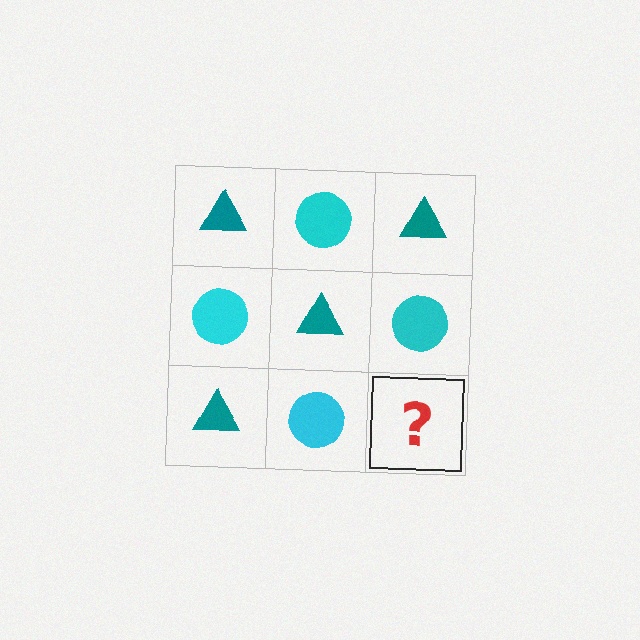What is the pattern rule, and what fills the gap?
The rule is that it alternates teal triangle and cyan circle in a checkerboard pattern. The gap should be filled with a teal triangle.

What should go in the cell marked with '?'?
The missing cell should contain a teal triangle.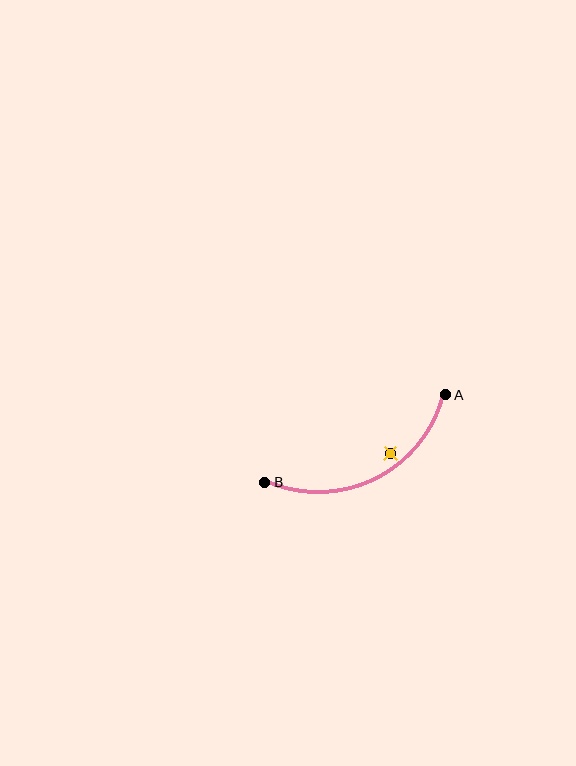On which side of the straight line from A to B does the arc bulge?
The arc bulges below the straight line connecting A and B.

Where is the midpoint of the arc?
The arc midpoint is the point on the curve farthest from the straight line joining A and B. It sits below that line.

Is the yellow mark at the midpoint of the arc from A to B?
No — the yellow mark does not lie on the arc at all. It sits slightly inside the curve.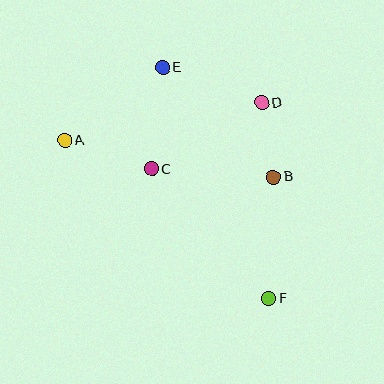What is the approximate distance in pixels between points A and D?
The distance between A and D is approximately 200 pixels.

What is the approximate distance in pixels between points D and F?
The distance between D and F is approximately 196 pixels.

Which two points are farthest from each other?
Points A and F are farthest from each other.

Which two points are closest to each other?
Points B and D are closest to each other.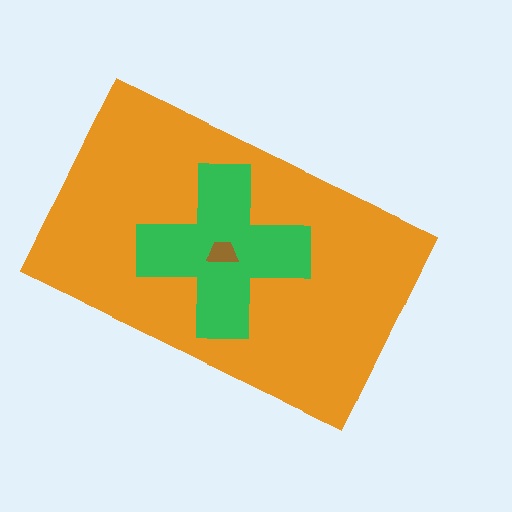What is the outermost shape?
The orange rectangle.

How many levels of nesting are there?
3.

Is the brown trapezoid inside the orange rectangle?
Yes.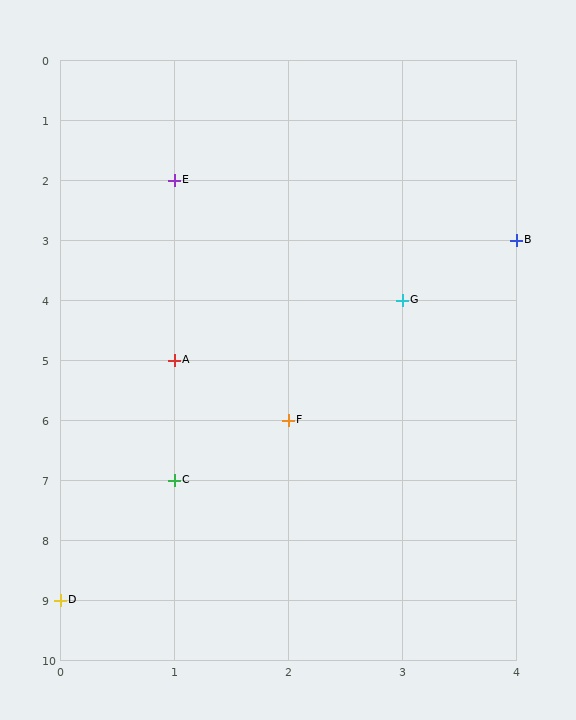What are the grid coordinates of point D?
Point D is at grid coordinates (0, 9).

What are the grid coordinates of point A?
Point A is at grid coordinates (1, 5).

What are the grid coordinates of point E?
Point E is at grid coordinates (1, 2).